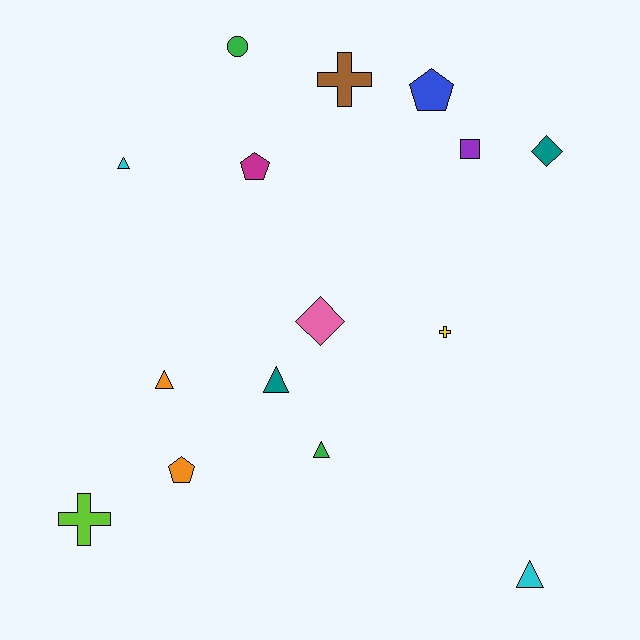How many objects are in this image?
There are 15 objects.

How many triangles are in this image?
There are 5 triangles.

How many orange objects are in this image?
There are 2 orange objects.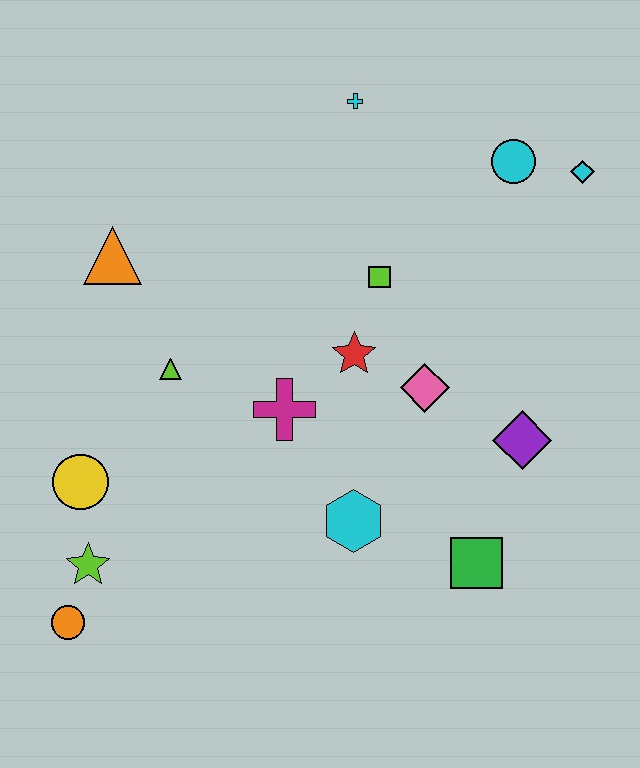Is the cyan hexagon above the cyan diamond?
No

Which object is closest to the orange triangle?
The lime triangle is closest to the orange triangle.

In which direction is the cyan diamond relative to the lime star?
The cyan diamond is to the right of the lime star.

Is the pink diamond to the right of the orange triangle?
Yes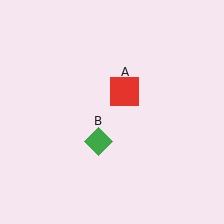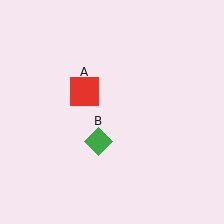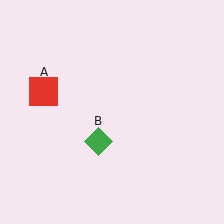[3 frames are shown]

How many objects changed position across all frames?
1 object changed position: red square (object A).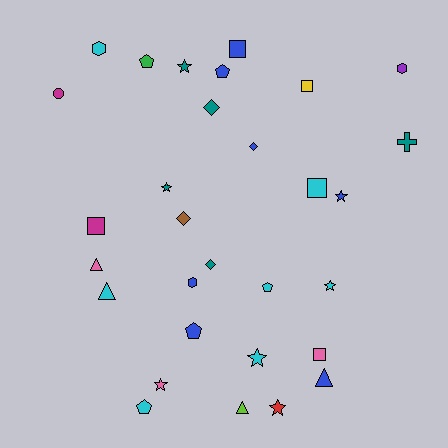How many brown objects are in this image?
There is 1 brown object.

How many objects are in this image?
There are 30 objects.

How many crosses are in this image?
There is 1 cross.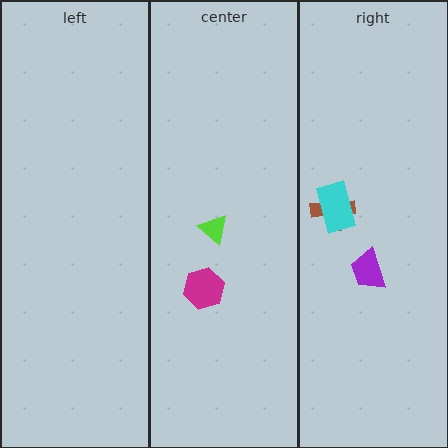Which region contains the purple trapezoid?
The right region.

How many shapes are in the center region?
2.